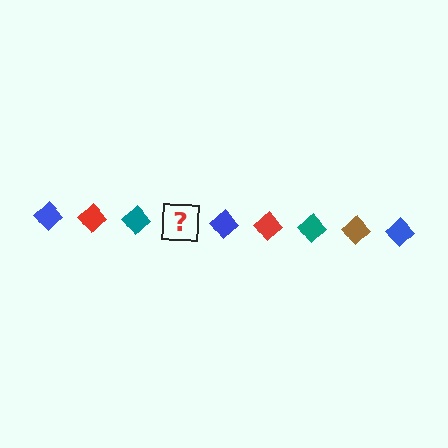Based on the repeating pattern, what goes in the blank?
The blank should be a brown diamond.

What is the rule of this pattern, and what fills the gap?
The rule is that the pattern cycles through blue, red, teal, brown diamonds. The gap should be filled with a brown diamond.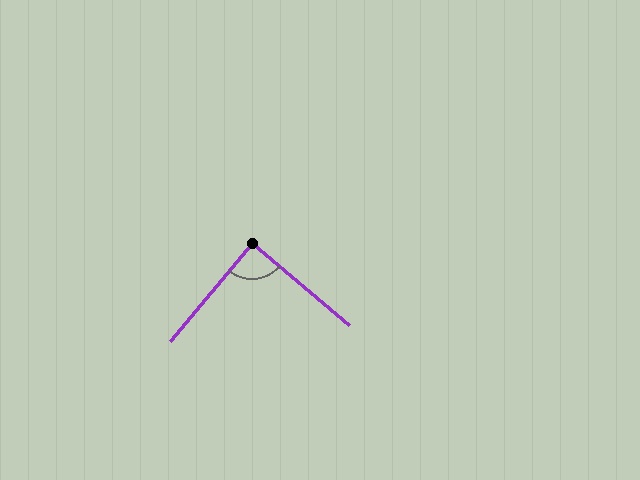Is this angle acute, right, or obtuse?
It is approximately a right angle.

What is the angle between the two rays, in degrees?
Approximately 90 degrees.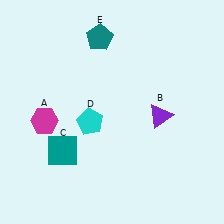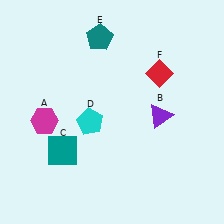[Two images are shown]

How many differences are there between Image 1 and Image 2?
There is 1 difference between the two images.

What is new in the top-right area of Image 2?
A red diamond (F) was added in the top-right area of Image 2.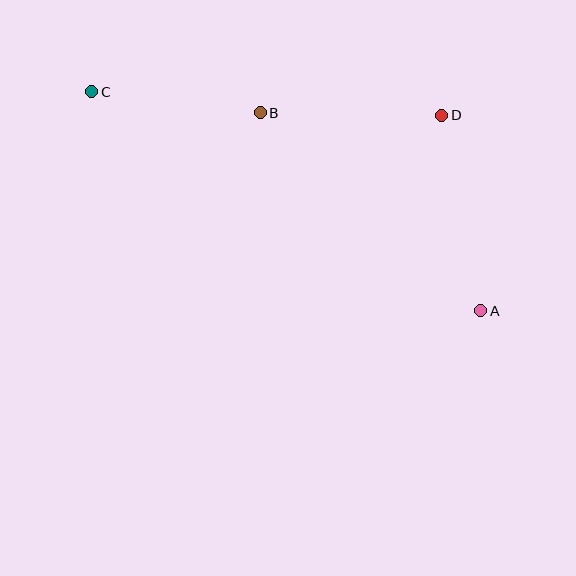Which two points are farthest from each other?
Points A and C are farthest from each other.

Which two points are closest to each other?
Points B and C are closest to each other.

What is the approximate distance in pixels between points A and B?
The distance between A and B is approximately 297 pixels.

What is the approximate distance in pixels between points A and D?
The distance between A and D is approximately 200 pixels.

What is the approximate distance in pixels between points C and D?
The distance between C and D is approximately 351 pixels.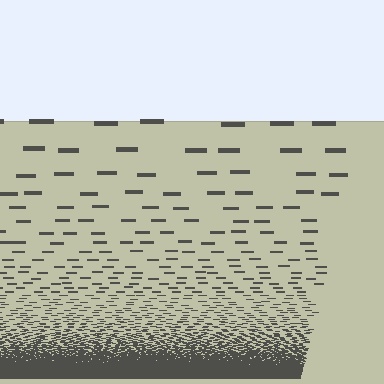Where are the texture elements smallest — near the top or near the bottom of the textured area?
Near the bottom.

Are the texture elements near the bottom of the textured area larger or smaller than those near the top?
Smaller. The gradient is inverted — elements near the bottom are smaller and denser.